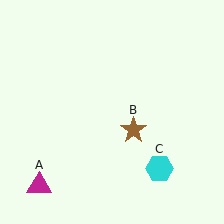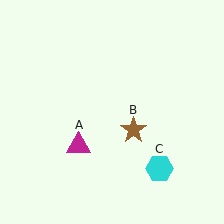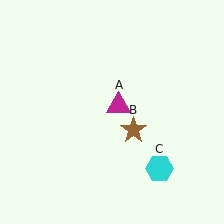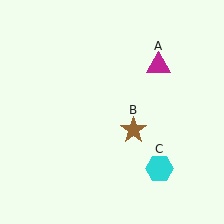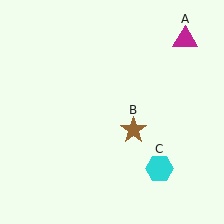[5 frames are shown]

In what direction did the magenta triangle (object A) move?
The magenta triangle (object A) moved up and to the right.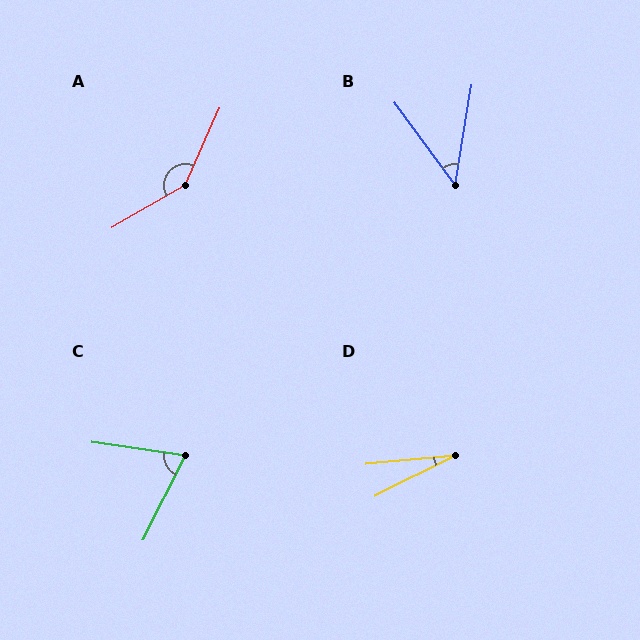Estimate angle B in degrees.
Approximately 46 degrees.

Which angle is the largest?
A, at approximately 145 degrees.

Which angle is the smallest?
D, at approximately 21 degrees.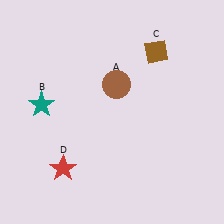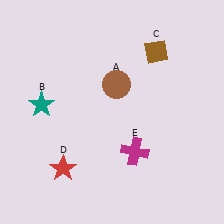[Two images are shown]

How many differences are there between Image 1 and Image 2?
There is 1 difference between the two images.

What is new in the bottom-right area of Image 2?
A magenta cross (E) was added in the bottom-right area of Image 2.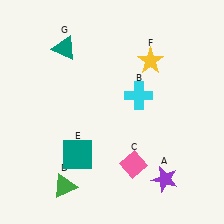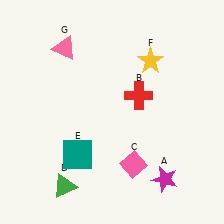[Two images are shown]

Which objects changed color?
A changed from purple to magenta. B changed from cyan to red. G changed from teal to pink.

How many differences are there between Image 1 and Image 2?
There are 3 differences between the two images.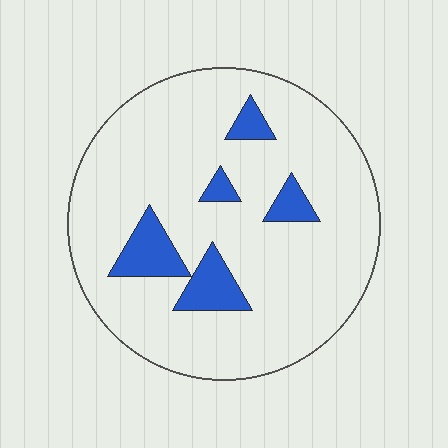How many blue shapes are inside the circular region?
5.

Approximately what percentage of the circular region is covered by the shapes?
Approximately 10%.